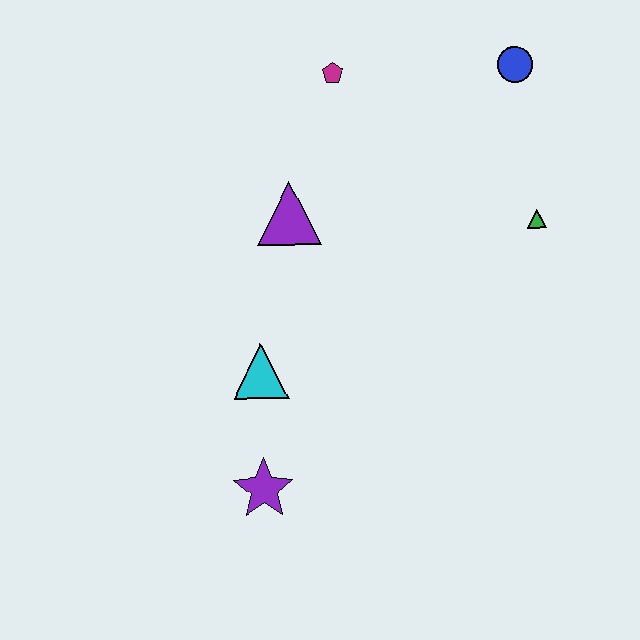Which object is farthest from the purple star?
The blue circle is farthest from the purple star.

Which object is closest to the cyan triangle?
The purple star is closest to the cyan triangle.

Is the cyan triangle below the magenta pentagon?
Yes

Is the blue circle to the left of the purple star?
No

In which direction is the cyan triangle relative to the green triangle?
The cyan triangle is to the left of the green triangle.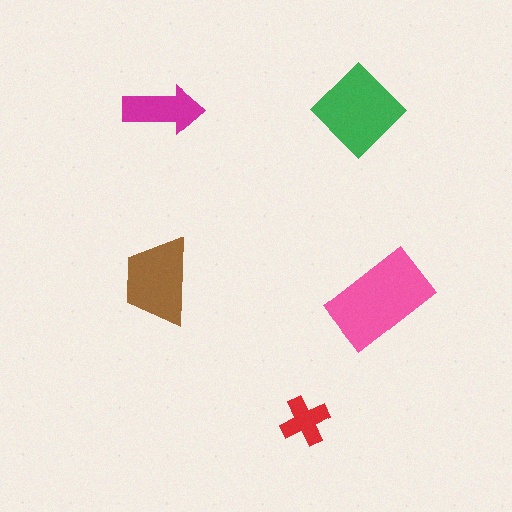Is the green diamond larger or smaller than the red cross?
Larger.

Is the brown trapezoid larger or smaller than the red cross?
Larger.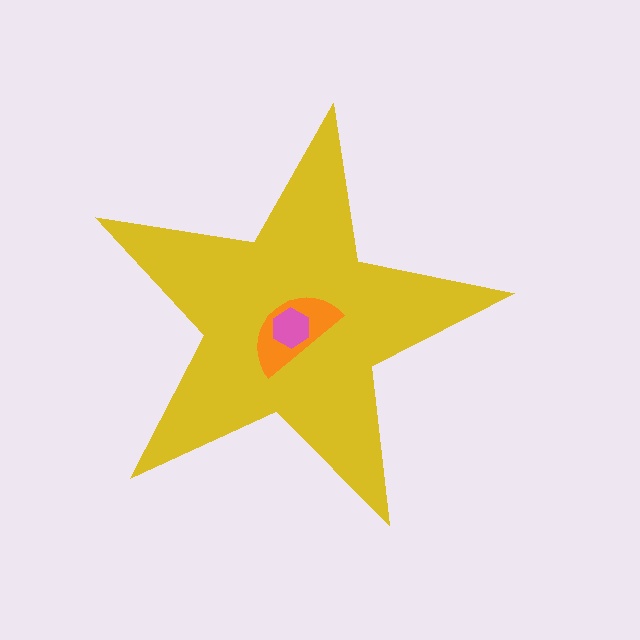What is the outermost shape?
The yellow star.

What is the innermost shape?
The pink hexagon.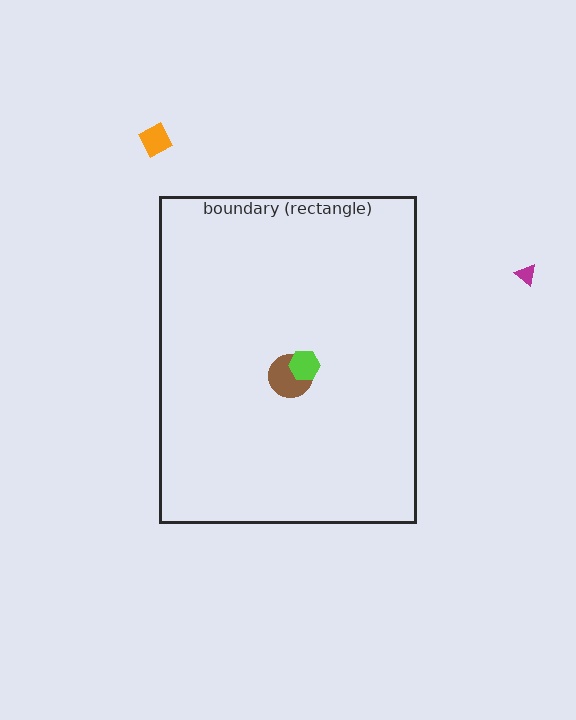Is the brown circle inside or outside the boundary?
Inside.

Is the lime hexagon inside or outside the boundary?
Inside.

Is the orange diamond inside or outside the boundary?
Outside.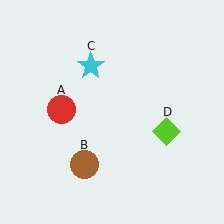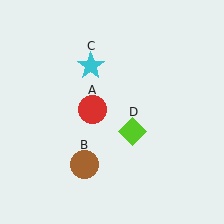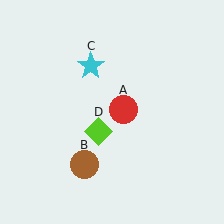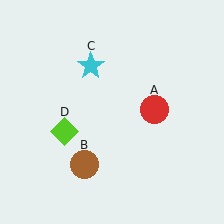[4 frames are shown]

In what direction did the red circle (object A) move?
The red circle (object A) moved right.